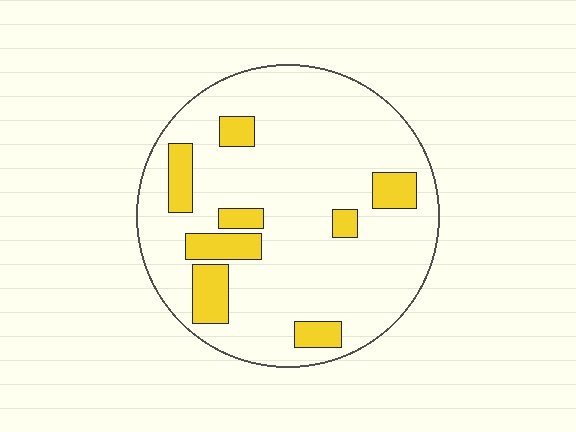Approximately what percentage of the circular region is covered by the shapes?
Approximately 15%.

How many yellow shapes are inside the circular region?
8.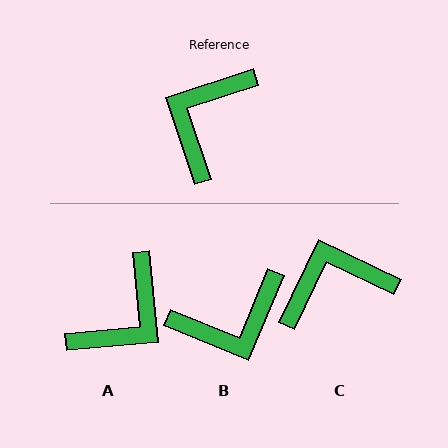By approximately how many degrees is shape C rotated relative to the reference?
Approximately 44 degrees clockwise.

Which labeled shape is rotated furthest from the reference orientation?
A, about 167 degrees away.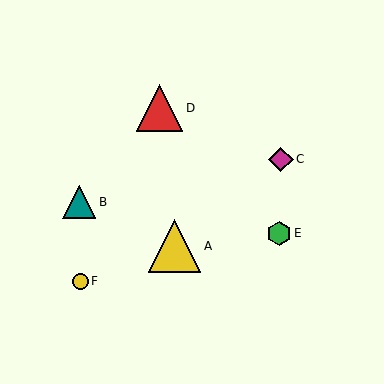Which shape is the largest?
The yellow triangle (labeled A) is the largest.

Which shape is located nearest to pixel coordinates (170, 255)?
The yellow triangle (labeled A) at (175, 246) is nearest to that location.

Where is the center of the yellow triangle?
The center of the yellow triangle is at (175, 246).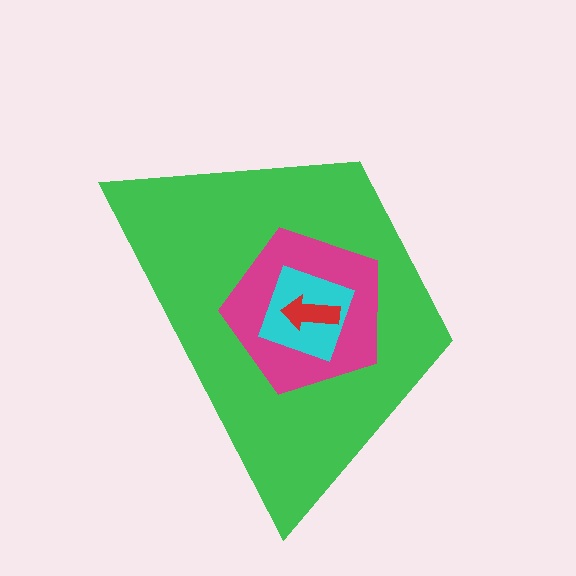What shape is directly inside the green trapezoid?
The magenta pentagon.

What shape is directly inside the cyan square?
The red arrow.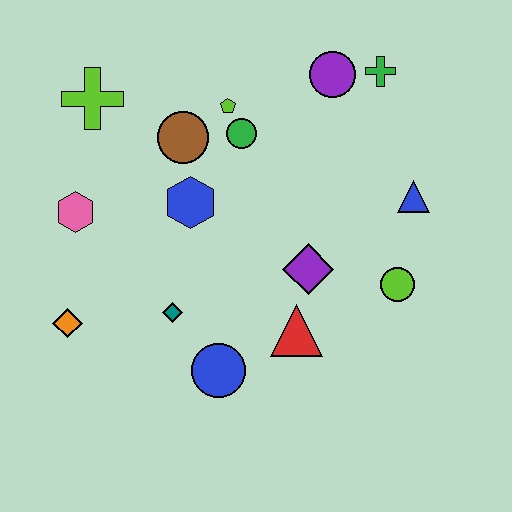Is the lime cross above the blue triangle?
Yes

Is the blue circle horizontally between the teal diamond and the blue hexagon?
No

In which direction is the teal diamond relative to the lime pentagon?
The teal diamond is below the lime pentagon.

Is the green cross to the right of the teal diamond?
Yes